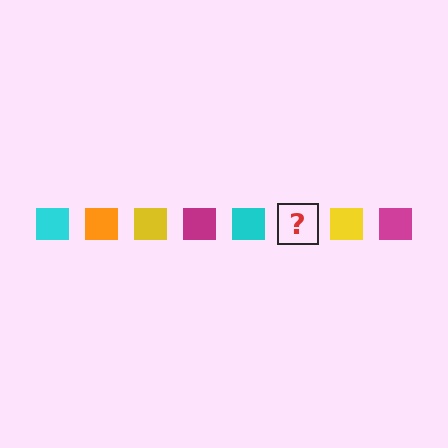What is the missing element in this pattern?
The missing element is an orange square.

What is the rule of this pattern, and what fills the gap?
The rule is that the pattern cycles through cyan, orange, yellow, magenta squares. The gap should be filled with an orange square.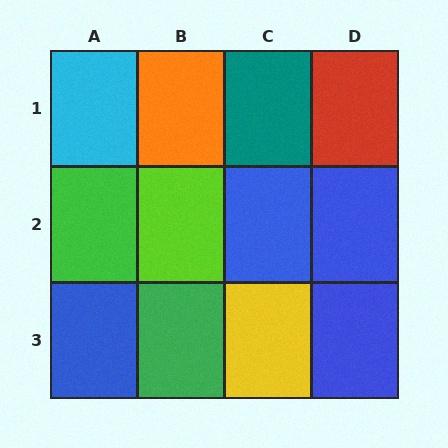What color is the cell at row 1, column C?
Teal.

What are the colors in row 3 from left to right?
Blue, green, yellow, blue.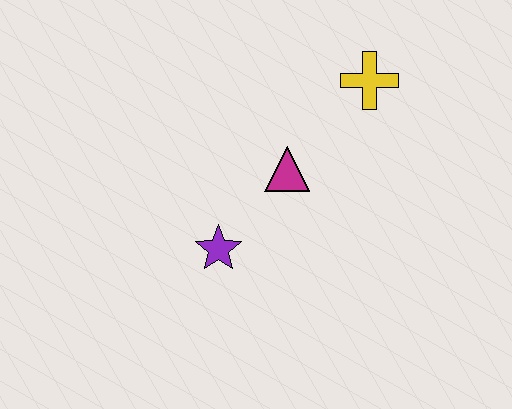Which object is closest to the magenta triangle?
The purple star is closest to the magenta triangle.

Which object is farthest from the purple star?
The yellow cross is farthest from the purple star.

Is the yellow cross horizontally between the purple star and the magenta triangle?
No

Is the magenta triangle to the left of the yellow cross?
Yes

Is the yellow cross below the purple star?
No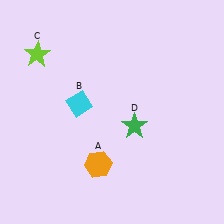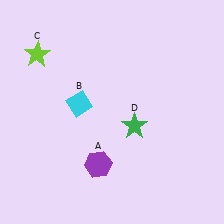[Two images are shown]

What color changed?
The hexagon (A) changed from orange in Image 1 to purple in Image 2.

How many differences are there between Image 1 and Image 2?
There is 1 difference between the two images.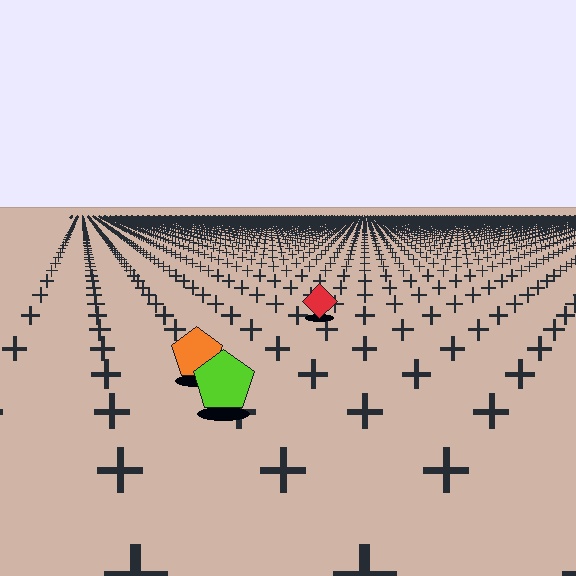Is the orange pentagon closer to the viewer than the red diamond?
Yes. The orange pentagon is closer — you can tell from the texture gradient: the ground texture is coarser near it.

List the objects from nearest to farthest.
From nearest to farthest: the lime pentagon, the orange pentagon, the red diamond.